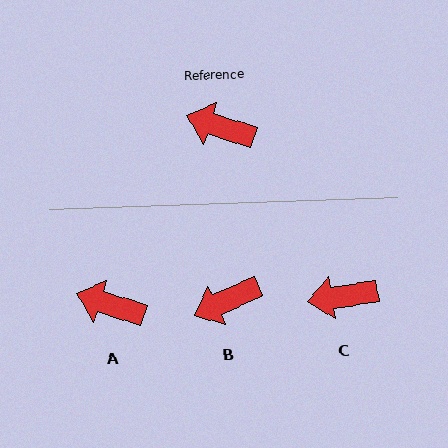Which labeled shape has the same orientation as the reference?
A.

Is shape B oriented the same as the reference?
No, it is off by about 42 degrees.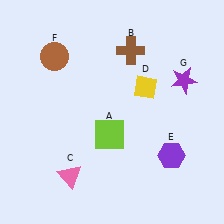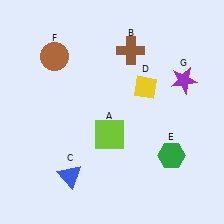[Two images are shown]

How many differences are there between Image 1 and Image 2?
There are 2 differences between the two images.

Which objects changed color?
C changed from pink to blue. E changed from purple to green.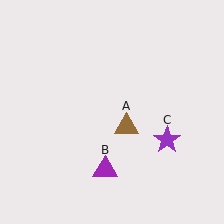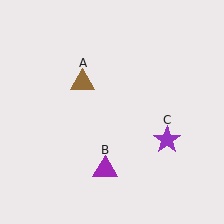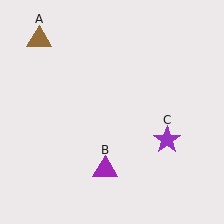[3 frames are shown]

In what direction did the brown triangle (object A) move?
The brown triangle (object A) moved up and to the left.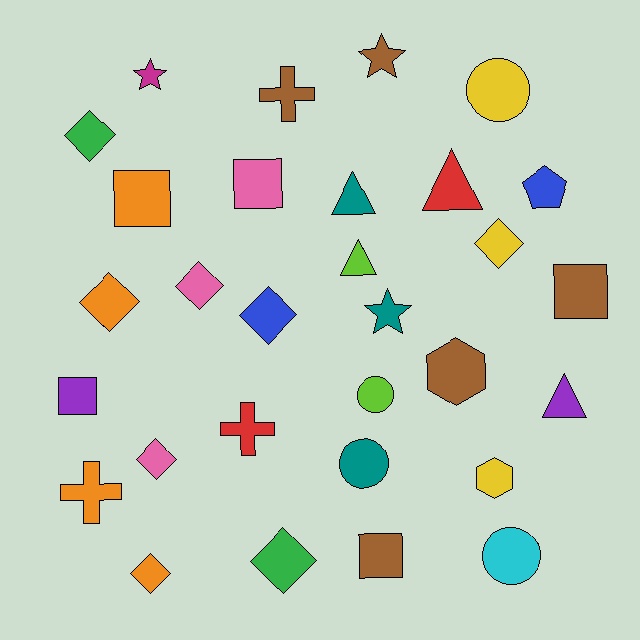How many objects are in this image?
There are 30 objects.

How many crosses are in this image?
There are 3 crosses.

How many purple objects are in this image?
There are 2 purple objects.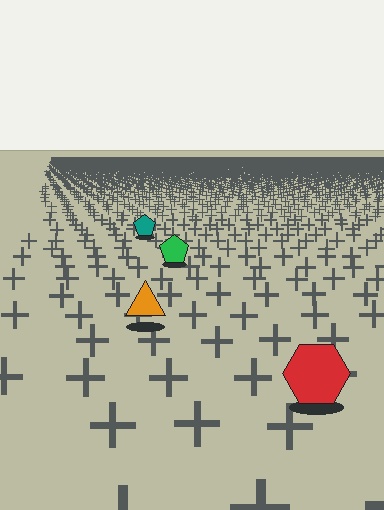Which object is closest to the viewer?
The red hexagon is closest. The texture marks near it are larger and more spread out.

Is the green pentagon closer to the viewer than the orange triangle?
No. The orange triangle is closer — you can tell from the texture gradient: the ground texture is coarser near it.